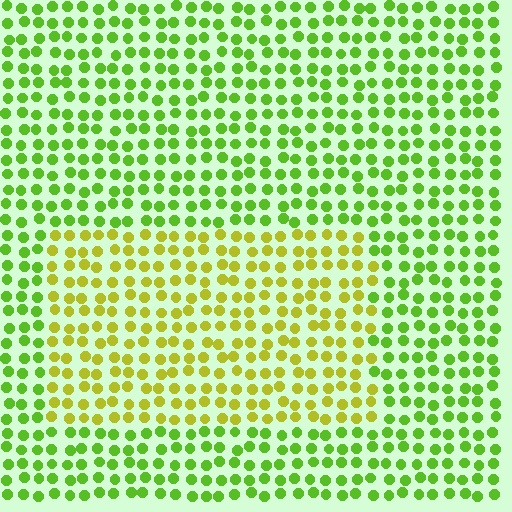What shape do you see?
I see a rectangle.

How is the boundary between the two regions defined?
The boundary is defined purely by a slight shift in hue (about 35 degrees). Spacing, size, and orientation are identical on both sides.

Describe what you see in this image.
The image is filled with small lime elements in a uniform arrangement. A rectangle-shaped region is visible where the elements are tinted to a slightly different hue, forming a subtle color boundary.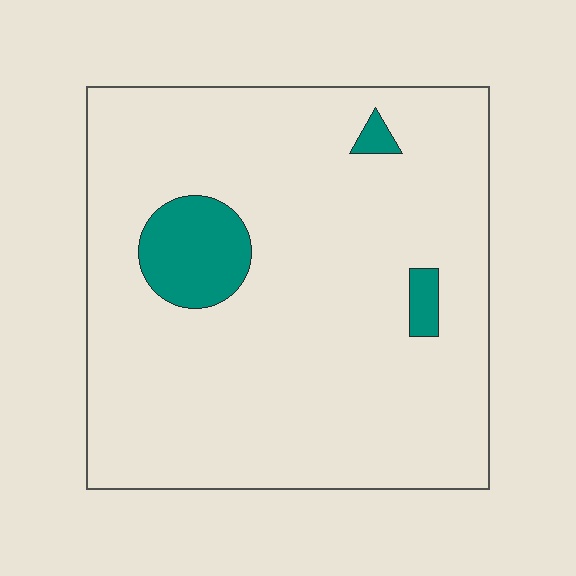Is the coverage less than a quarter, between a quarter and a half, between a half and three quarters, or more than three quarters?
Less than a quarter.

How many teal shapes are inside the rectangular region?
3.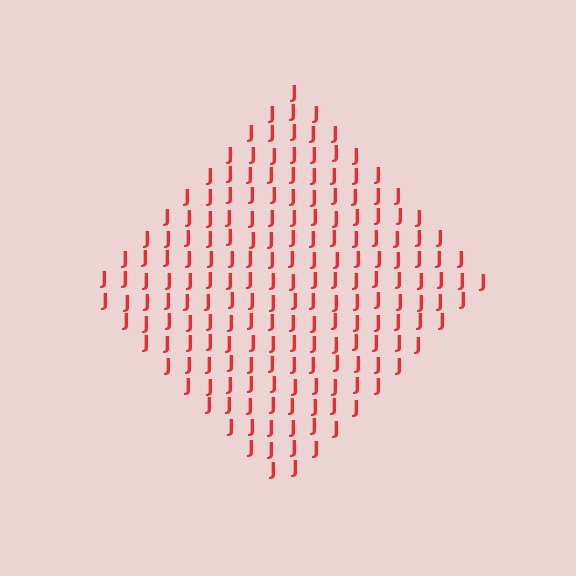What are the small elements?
The small elements are letter J's.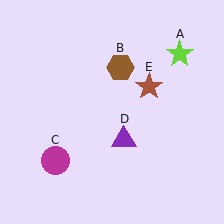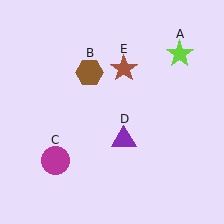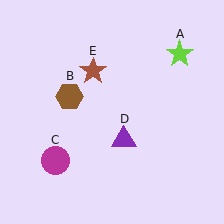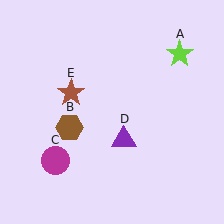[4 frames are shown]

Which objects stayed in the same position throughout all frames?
Lime star (object A) and magenta circle (object C) and purple triangle (object D) remained stationary.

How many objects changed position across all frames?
2 objects changed position: brown hexagon (object B), brown star (object E).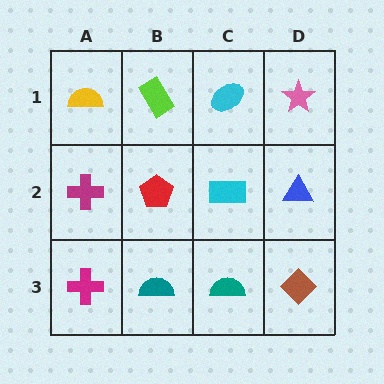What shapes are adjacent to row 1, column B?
A red pentagon (row 2, column B), a yellow semicircle (row 1, column A), a cyan ellipse (row 1, column C).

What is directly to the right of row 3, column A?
A teal semicircle.